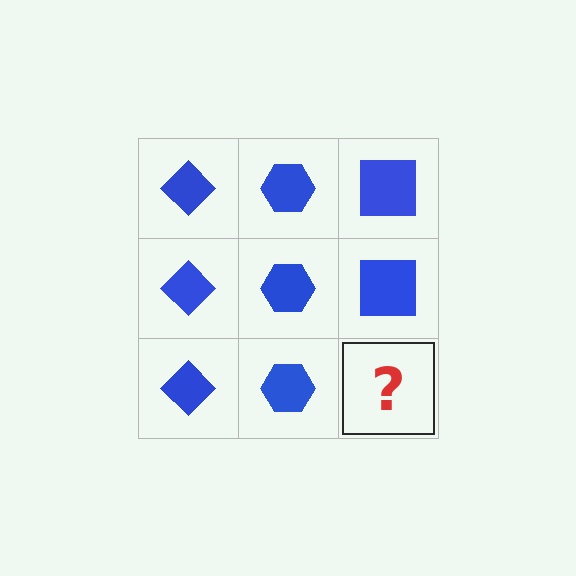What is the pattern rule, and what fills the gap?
The rule is that each column has a consistent shape. The gap should be filled with a blue square.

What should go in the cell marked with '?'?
The missing cell should contain a blue square.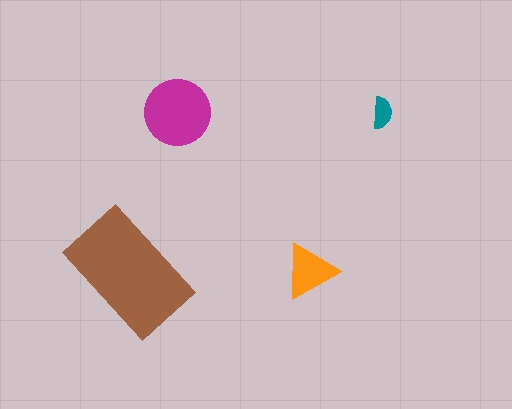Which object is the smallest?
The teal semicircle.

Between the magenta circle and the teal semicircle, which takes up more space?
The magenta circle.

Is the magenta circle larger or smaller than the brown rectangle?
Smaller.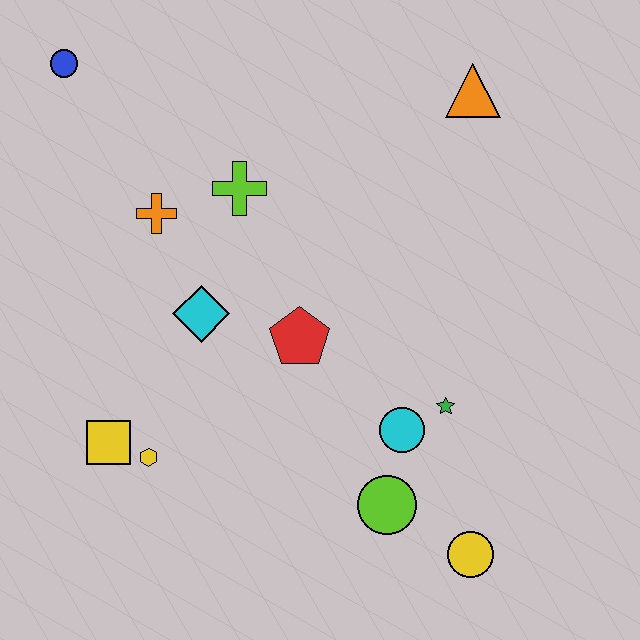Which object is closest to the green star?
The cyan circle is closest to the green star.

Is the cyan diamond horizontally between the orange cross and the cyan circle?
Yes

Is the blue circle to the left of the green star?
Yes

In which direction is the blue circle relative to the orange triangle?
The blue circle is to the left of the orange triangle.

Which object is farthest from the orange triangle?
The yellow square is farthest from the orange triangle.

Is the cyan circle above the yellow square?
Yes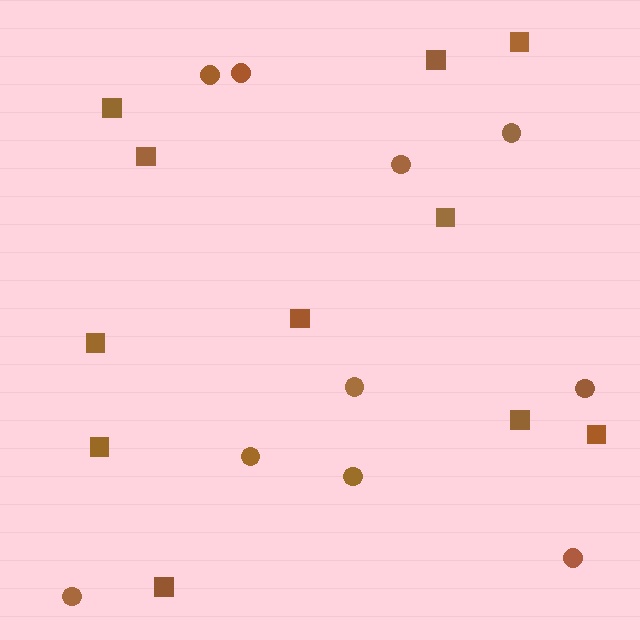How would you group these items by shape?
There are 2 groups: one group of circles (10) and one group of squares (11).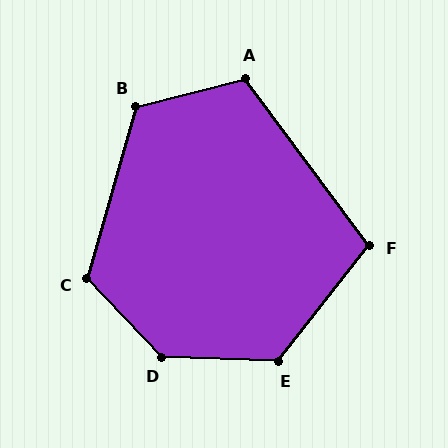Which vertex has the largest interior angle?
D, at approximately 135 degrees.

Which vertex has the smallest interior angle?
F, at approximately 105 degrees.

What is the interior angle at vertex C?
Approximately 121 degrees (obtuse).